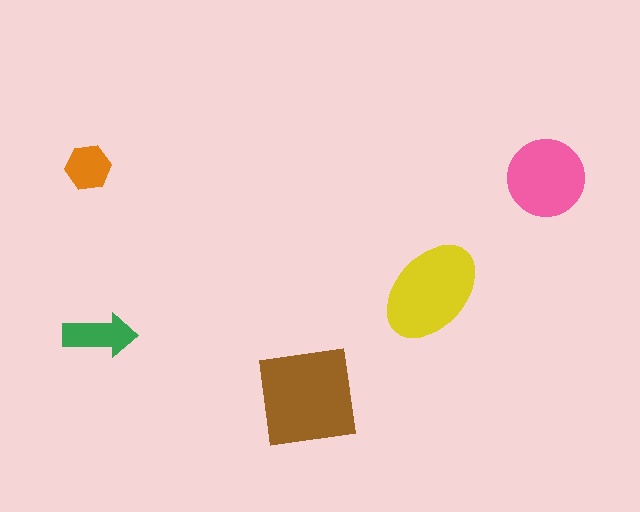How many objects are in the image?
There are 5 objects in the image.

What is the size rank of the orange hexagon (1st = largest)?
5th.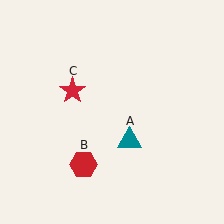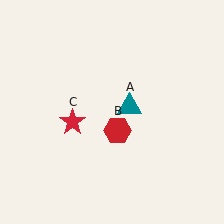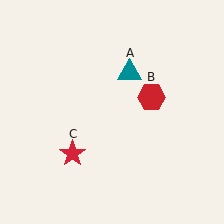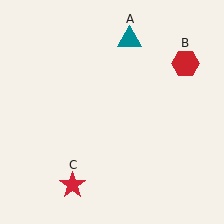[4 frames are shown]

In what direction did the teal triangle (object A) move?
The teal triangle (object A) moved up.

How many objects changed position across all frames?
3 objects changed position: teal triangle (object A), red hexagon (object B), red star (object C).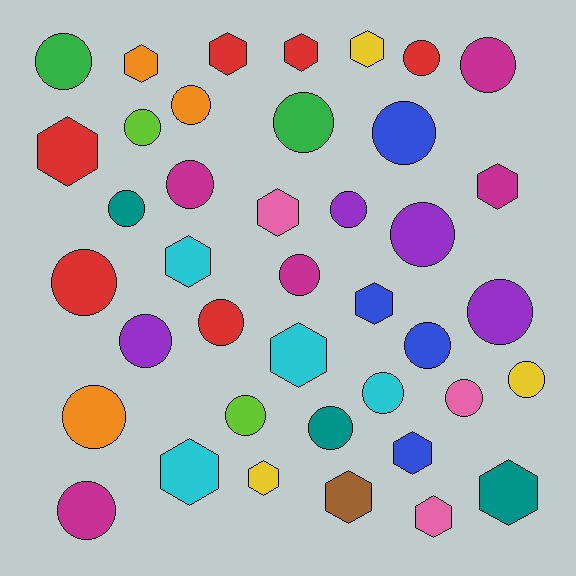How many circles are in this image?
There are 24 circles.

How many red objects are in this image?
There are 6 red objects.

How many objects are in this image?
There are 40 objects.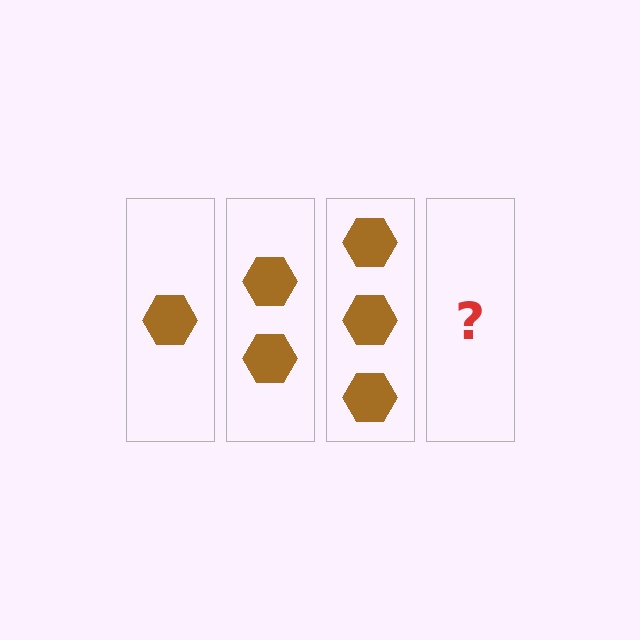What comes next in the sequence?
The next element should be 4 hexagons.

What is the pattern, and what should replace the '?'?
The pattern is that each step adds one more hexagon. The '?' should be 4 hexagons.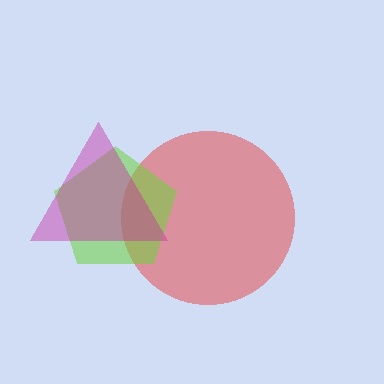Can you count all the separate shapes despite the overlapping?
Yes, there are 3 separate shapes.